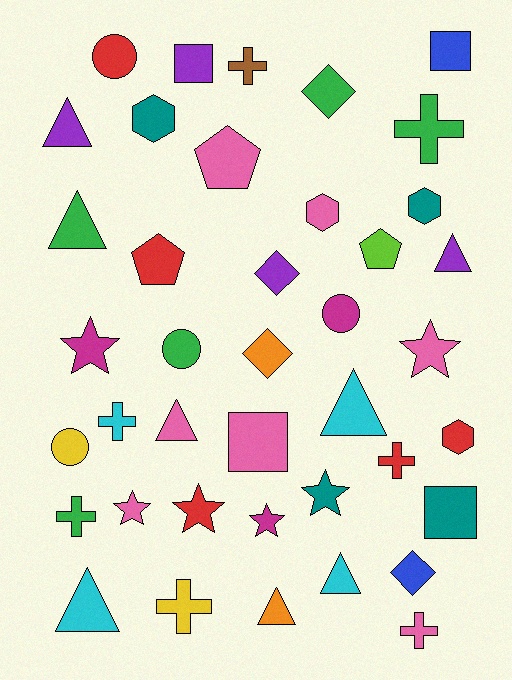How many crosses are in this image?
There are 7 crosses.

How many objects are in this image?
There are 40 objects.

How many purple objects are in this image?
There are 4 purple objects.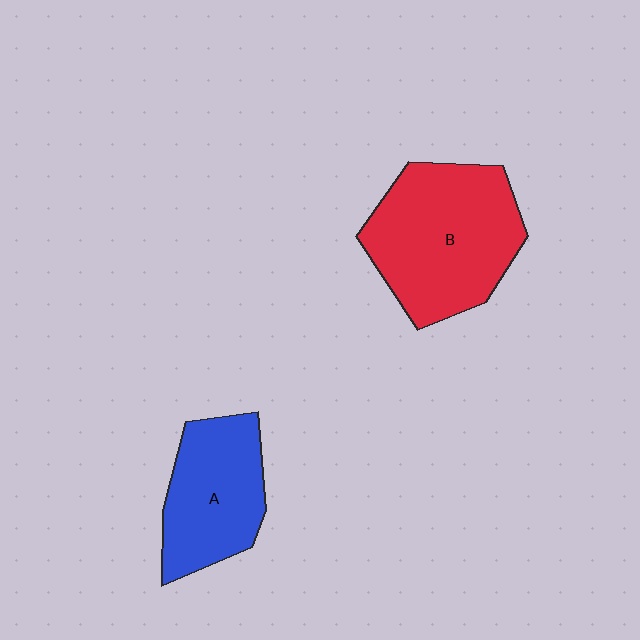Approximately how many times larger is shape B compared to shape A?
Approximately 1.4 times.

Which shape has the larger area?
Shape B (red).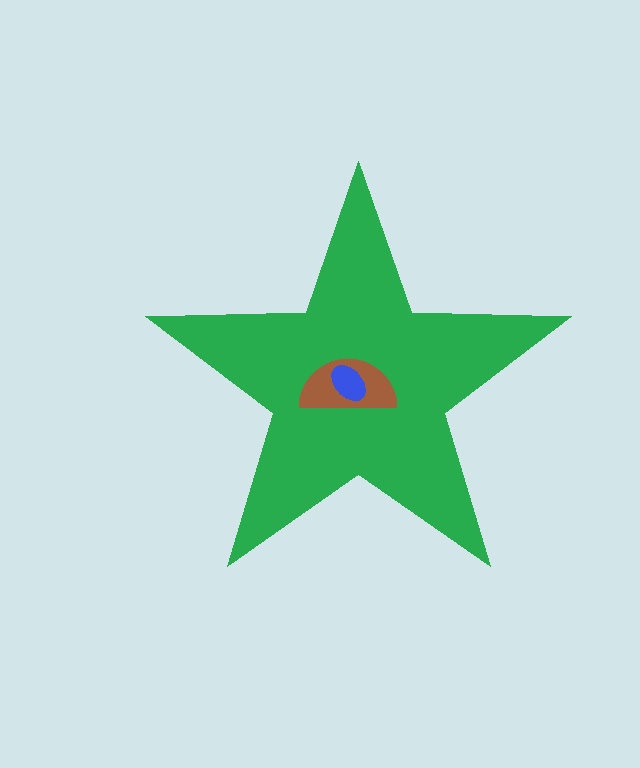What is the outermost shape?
The green star.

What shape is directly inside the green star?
The brown semicircle.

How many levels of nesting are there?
3.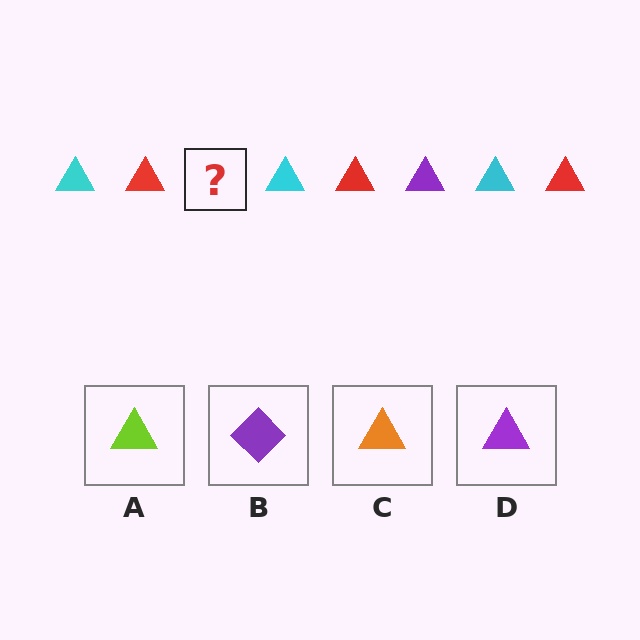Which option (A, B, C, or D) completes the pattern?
D.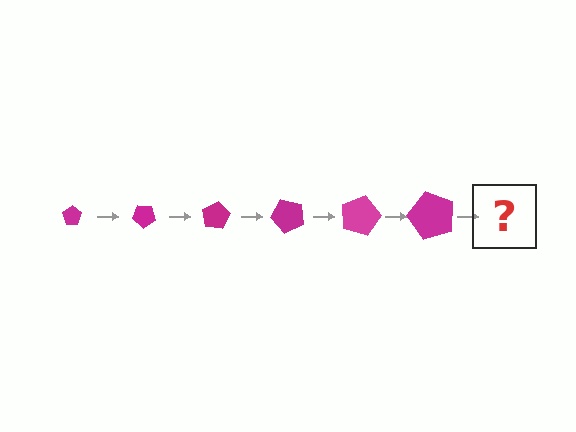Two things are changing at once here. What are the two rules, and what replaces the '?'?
The two rules are that the pentagon grows larger each step and it rotates 40 degrees each step. The '?' should be a pentagon, larger than the previous one and rotated 240 degrees from the start.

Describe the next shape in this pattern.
It should be a pentagon, larger than the previous one and rotated 240 degrees from the start.